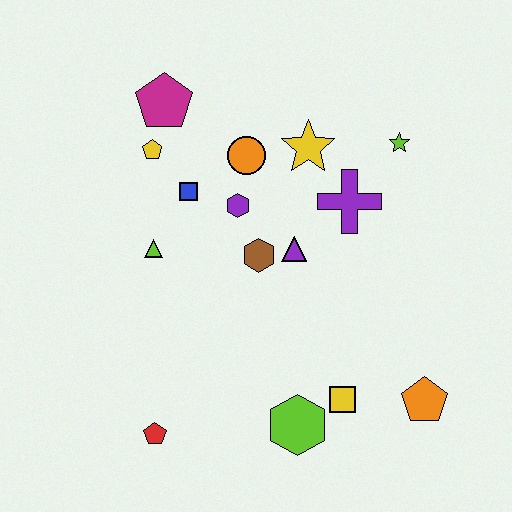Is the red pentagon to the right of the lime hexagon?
No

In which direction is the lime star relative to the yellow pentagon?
The lime star is to the right of the yellow pentagon.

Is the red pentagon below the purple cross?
Yes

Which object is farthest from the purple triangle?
The red pentagon is farthest from the purple triangle.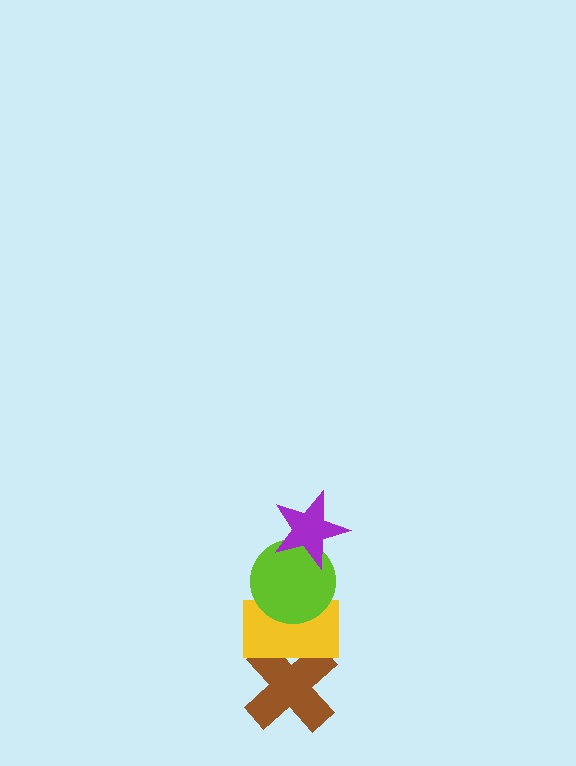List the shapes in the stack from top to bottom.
From top to bottom: the purple star, the lime circle, the yellow rectangle, the brown cross.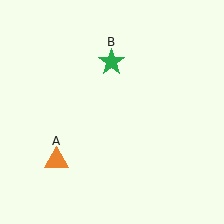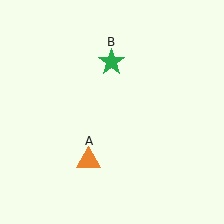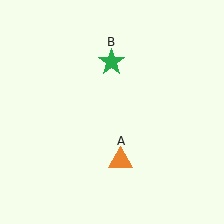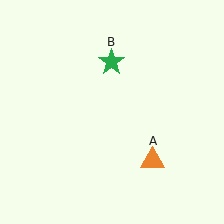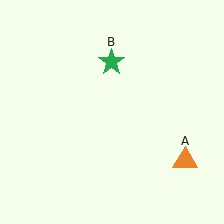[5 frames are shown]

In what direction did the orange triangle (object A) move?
The orange triangle (object A) moved right.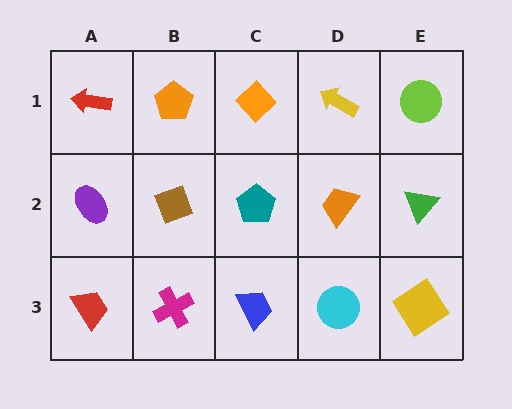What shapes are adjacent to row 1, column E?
A green triangle (row 2, column E), a yellow arrow (row 1, column D).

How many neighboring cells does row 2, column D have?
4.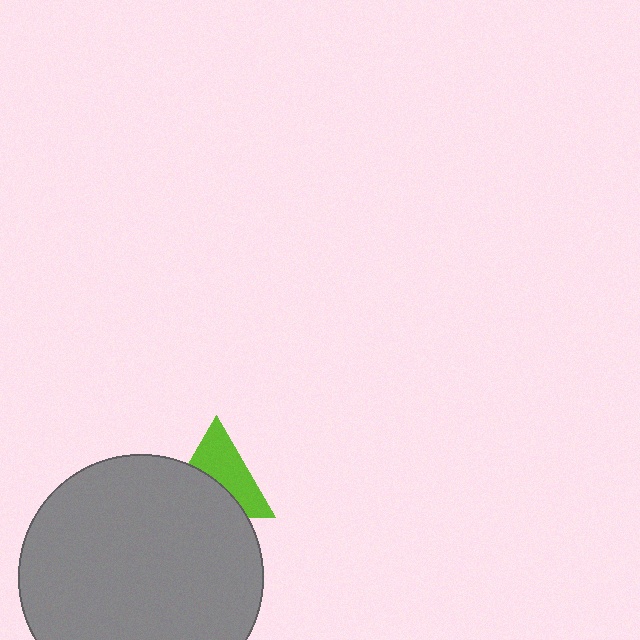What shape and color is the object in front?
The object in front is a gray circle.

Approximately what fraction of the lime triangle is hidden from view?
Roughly 46% of the lime triangle is hidden behind the gray circle.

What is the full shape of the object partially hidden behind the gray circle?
The partially hidden object is a lime triangle.